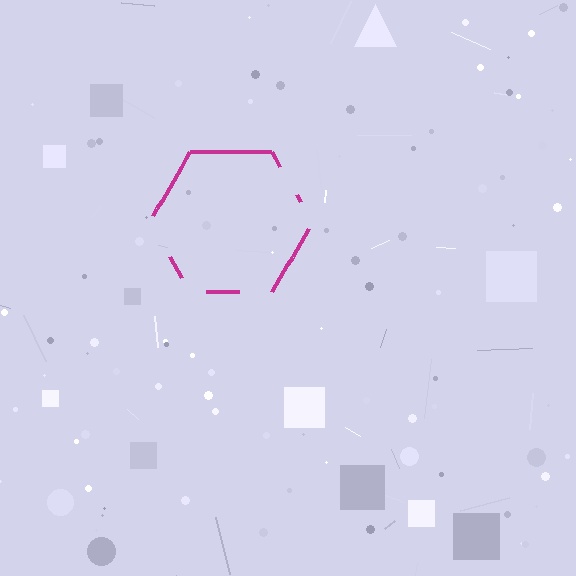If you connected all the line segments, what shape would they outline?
They would outline a hexagon.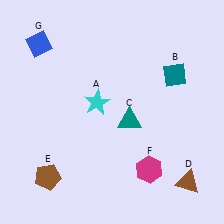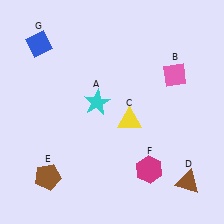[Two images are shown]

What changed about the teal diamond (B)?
In Image 1, B is teal. In Image 2, it changed to pink.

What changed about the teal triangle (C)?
In Image 1, C is teal. In Image 2, it changed to yellow.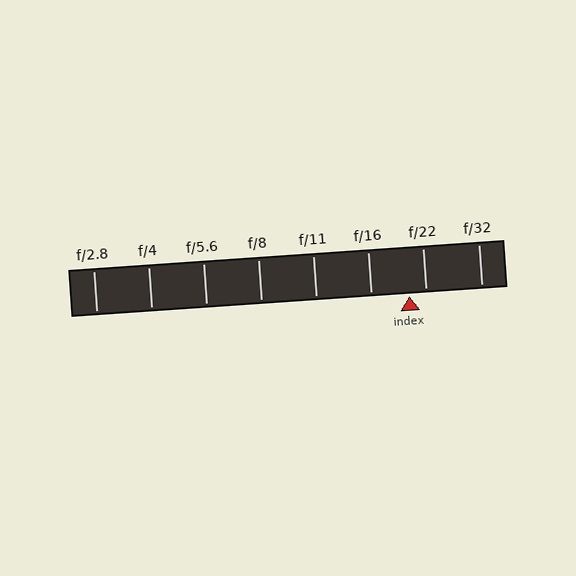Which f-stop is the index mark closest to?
The index mark is closest to f/22.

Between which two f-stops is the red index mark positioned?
The index mark is between f/16 and f/22.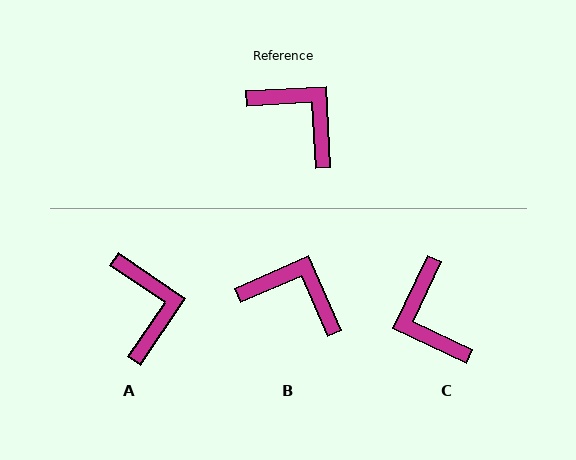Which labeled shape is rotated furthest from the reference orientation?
C, about 152 degrees away.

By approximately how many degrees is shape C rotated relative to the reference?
Approximately 152 degrees counter-clockwise.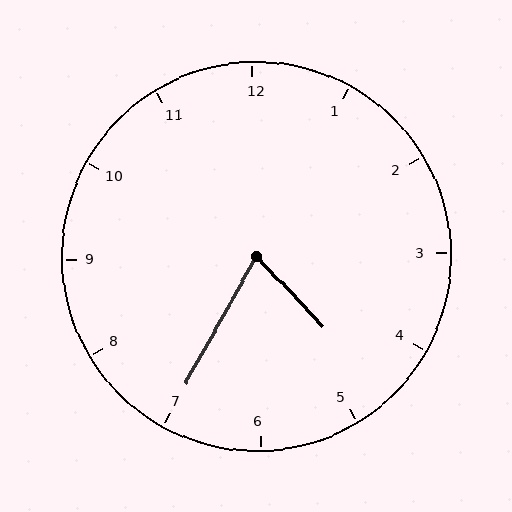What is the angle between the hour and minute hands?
Approximately 72 degrees.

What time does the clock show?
4:35.